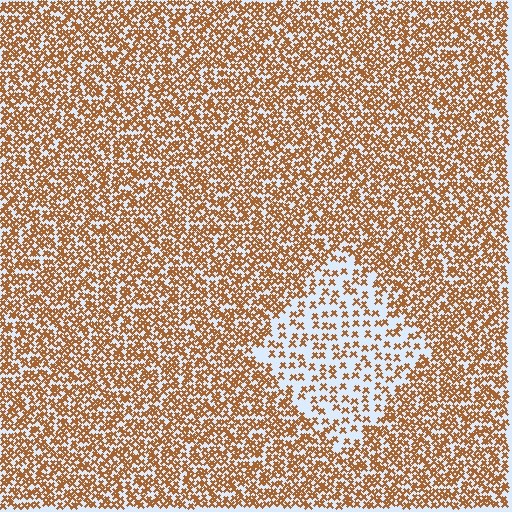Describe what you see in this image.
The image contains small brown elements arranged at two different densities. A diamond-shaped region is visible where the elements are less densely packed than the surrounding area.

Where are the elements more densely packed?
The elements are more densely packed outside the diamond boundary.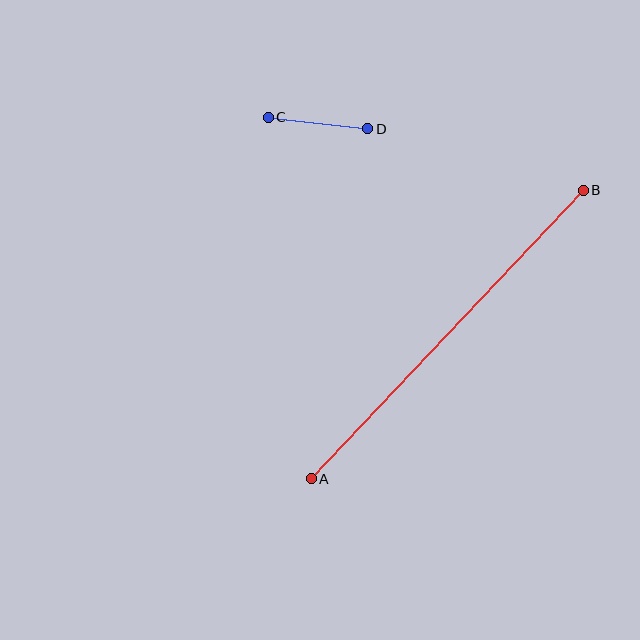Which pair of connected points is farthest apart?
Points A and B are farthest apart.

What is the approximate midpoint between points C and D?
The midpoint is at approximately (318, 123) pixels.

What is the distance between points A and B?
The distance is approximately 397 pixels.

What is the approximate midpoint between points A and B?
The midpoint is at approximately (447, 335) pixels.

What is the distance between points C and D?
The distance is approximately 100 pixels.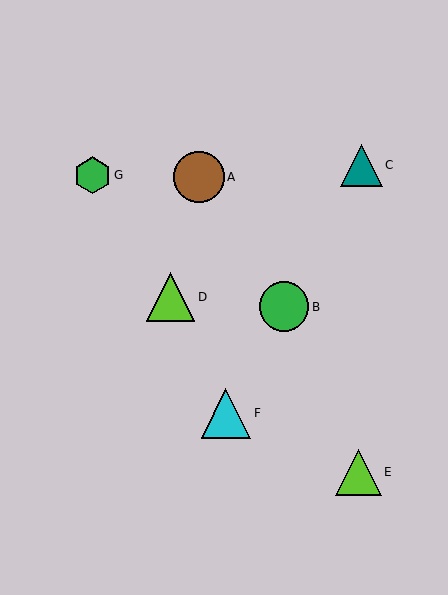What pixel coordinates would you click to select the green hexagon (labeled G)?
Click at (93, 175) to select the green hexagon G.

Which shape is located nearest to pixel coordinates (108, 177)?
The green hexagon (labeled G) at (93, 175) is nearest to that location.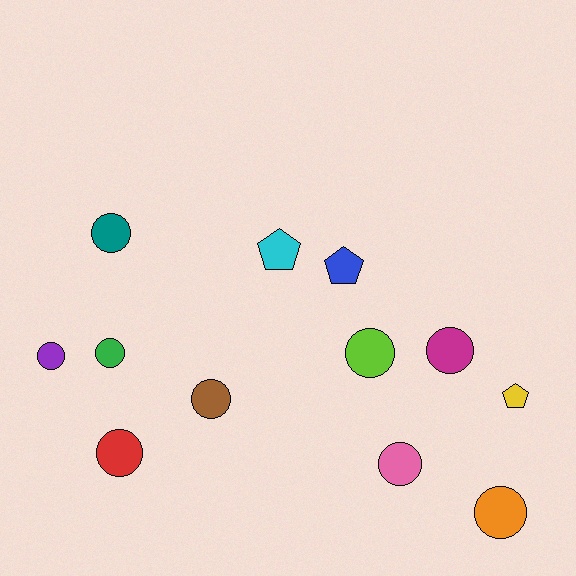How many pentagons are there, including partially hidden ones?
There are 3 pentagons.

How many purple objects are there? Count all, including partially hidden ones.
There is 1 purple object.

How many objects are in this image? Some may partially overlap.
There are 12 objects.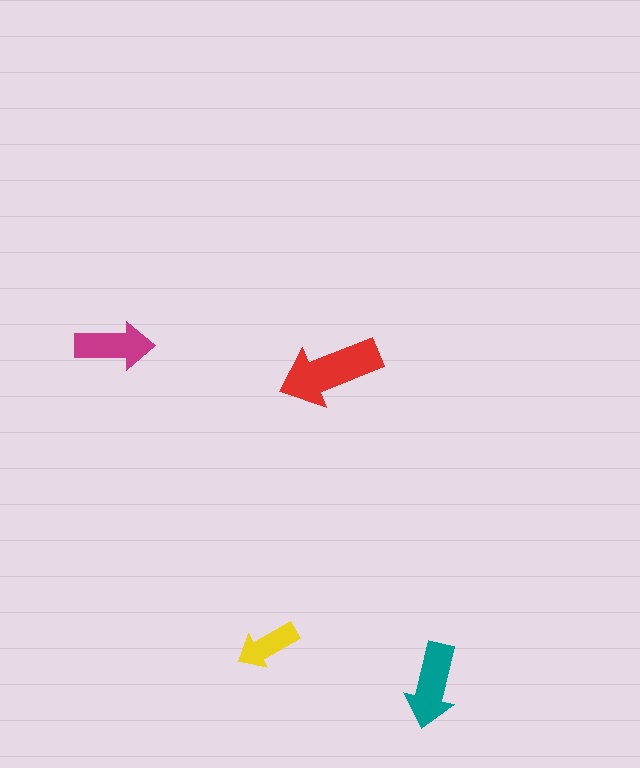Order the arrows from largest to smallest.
the red one, the teal one, the magenta one, the yellow one.